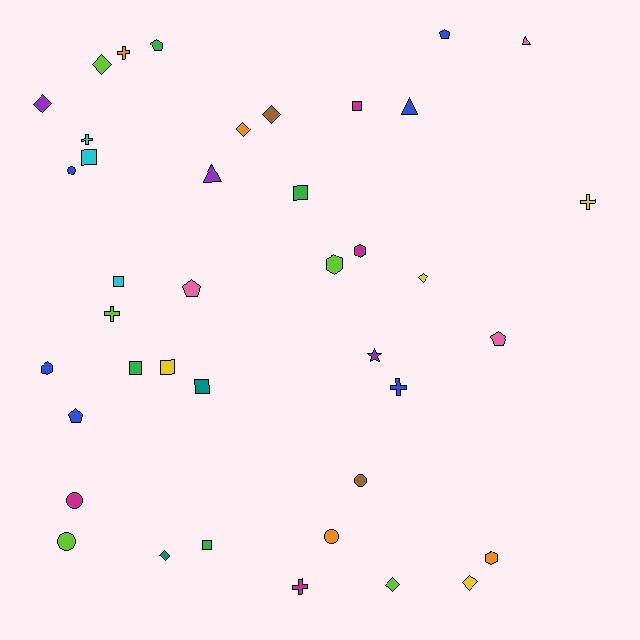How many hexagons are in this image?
There are 4 hexagons.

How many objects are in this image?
There are 40 objects.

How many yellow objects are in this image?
There are 4 yellow objects.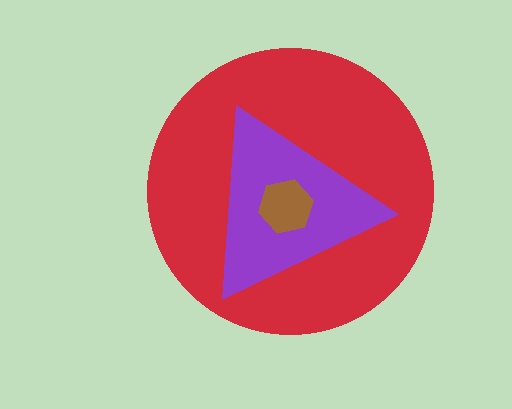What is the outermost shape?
The red circle.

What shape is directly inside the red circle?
The purple triangle.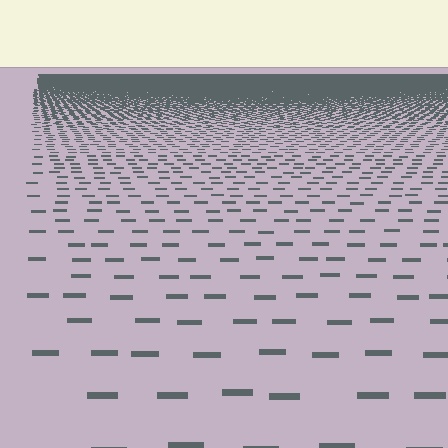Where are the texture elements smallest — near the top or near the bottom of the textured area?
Near the top.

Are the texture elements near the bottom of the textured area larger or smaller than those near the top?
Larger. Near the bottom, elements are closer to the viewer and appear at a bigger on-screen size.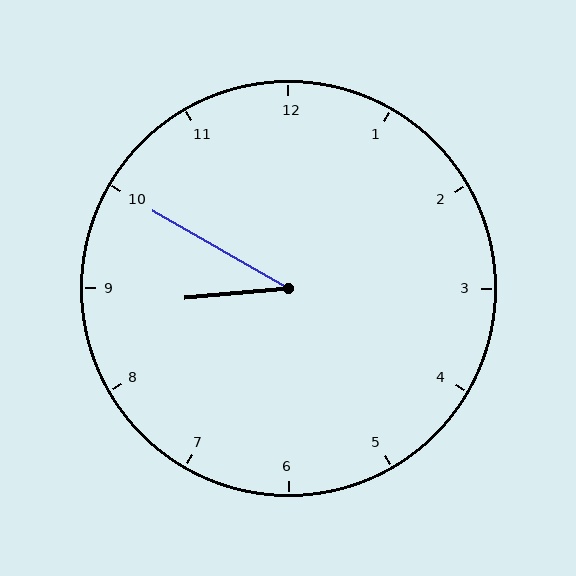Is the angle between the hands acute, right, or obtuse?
It is acute.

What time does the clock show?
8:50.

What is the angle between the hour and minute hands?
Approximately 35 degrees.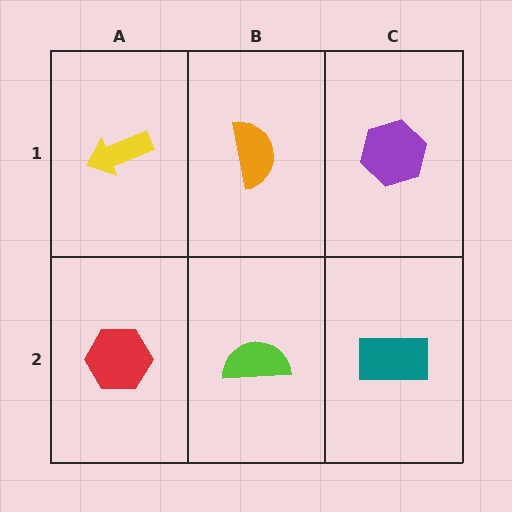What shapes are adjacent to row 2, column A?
A yellow arrow (row 1, column A), a lime semicircle (row 2, column B).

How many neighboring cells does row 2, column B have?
3.